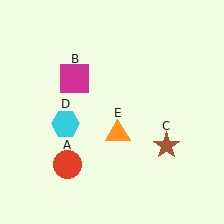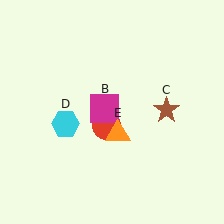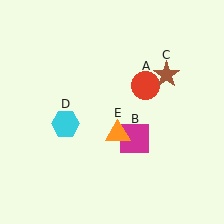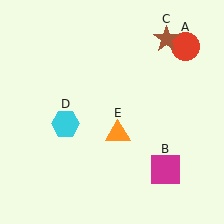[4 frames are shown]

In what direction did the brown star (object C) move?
The brown star (object C) moved up.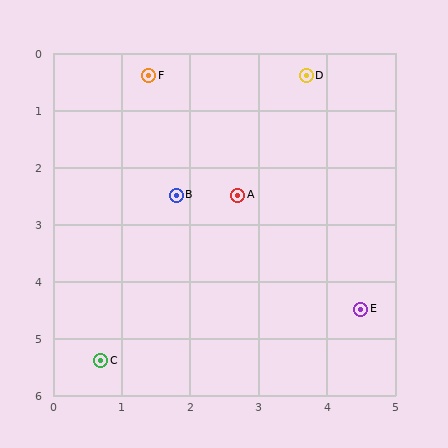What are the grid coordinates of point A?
Point A is at approximately (2.7, 2.5).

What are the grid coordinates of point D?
Point D is at approximately (3.7, 0.4).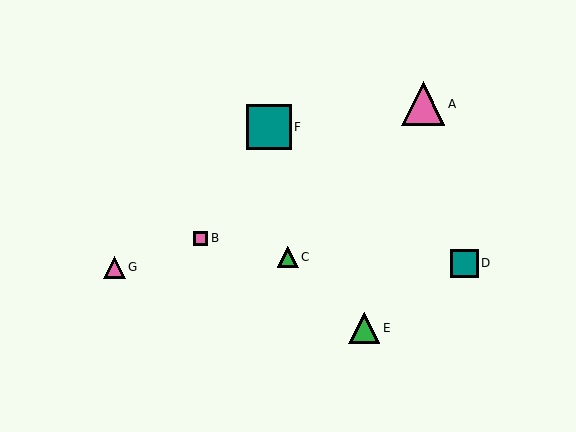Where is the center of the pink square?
The center of the pink square is at (201, 238).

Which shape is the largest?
The teal square (labeled F) is the largest.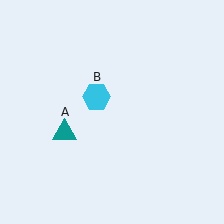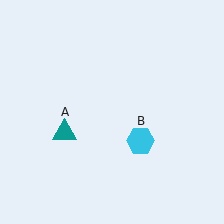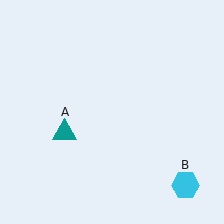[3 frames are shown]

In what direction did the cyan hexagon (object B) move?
The cyan hexagon (object B) moved down and to the right.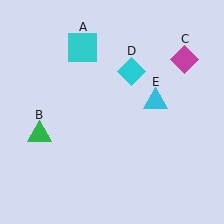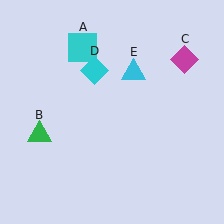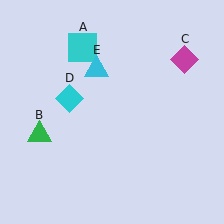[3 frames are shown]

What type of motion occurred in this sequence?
The cyan diamond (object D), cyan triangle (object E) rotated counterclockwise around the center of the scene.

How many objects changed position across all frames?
2 objects changed position: cyan diamond (object D), cyan triangle (object E).